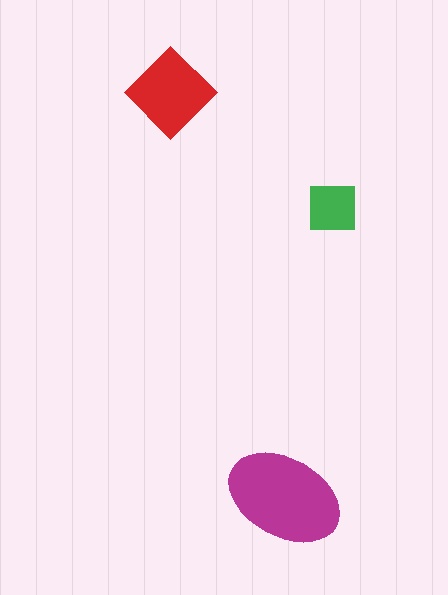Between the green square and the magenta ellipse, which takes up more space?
The magenta ellipse.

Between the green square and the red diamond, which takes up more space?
The red diamond.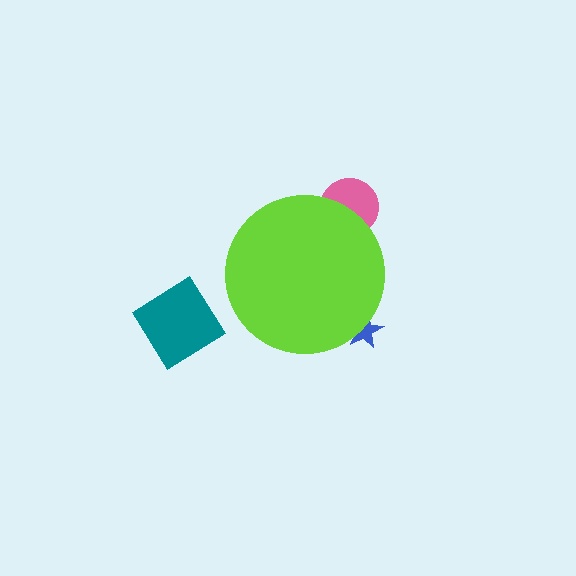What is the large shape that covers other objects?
A lime circle.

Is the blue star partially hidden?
Yes, the blue star is partially hidden behind the lime circle.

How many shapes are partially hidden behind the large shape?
2 shapes are partially hidden.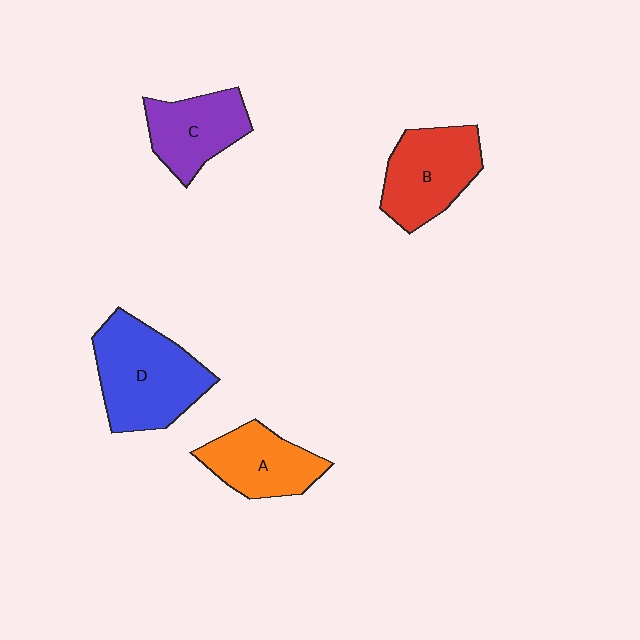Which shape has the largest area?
Shape D (blue).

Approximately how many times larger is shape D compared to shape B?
Approximately 1.3 times.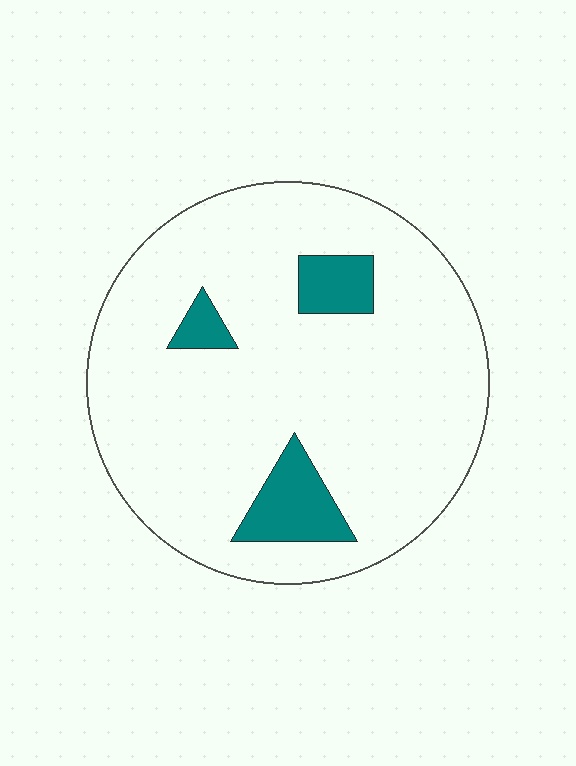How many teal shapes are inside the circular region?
3.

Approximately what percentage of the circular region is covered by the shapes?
Approximately 10%.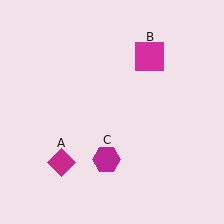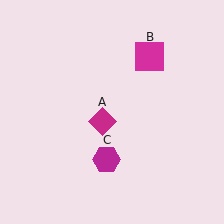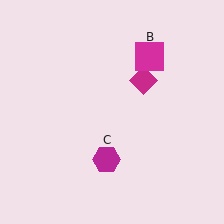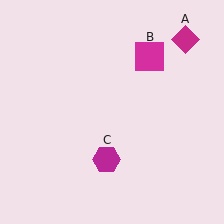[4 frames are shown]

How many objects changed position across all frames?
1 object changed position: magenta diamond (object A).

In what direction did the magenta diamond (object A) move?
The magenta diamond (object A) moved up and to the right.